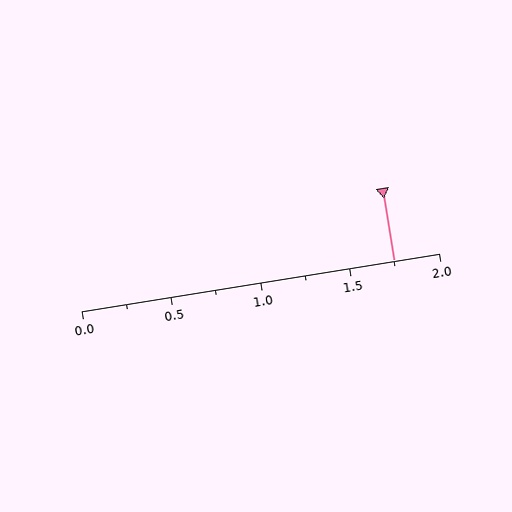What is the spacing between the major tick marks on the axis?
The major ticks are spaced 0.5 apart.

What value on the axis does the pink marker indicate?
The marker indicates approximately 1.75.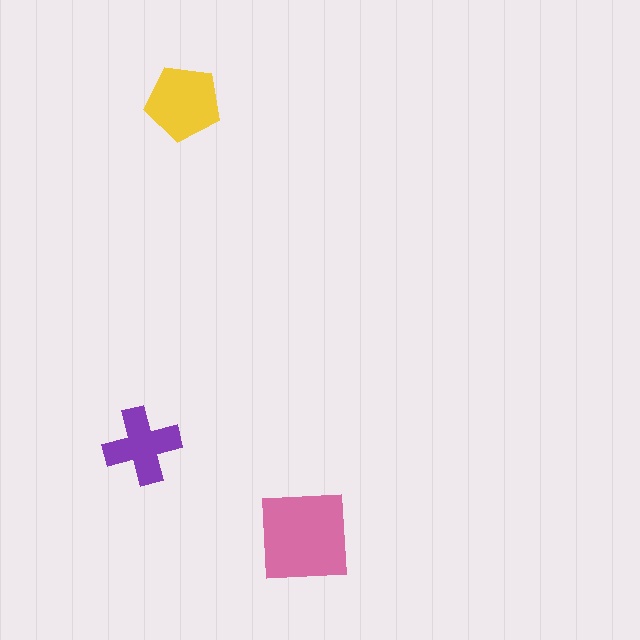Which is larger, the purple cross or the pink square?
The pink square.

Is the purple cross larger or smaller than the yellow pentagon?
Smaller.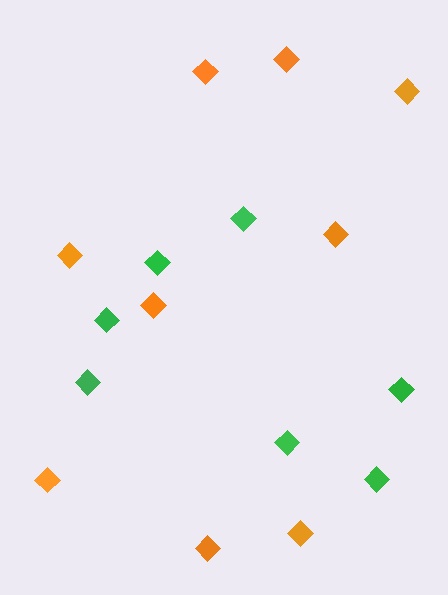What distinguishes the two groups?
There are 2 groups: one group of green diamonds (7) and one group of orange diamonds (9).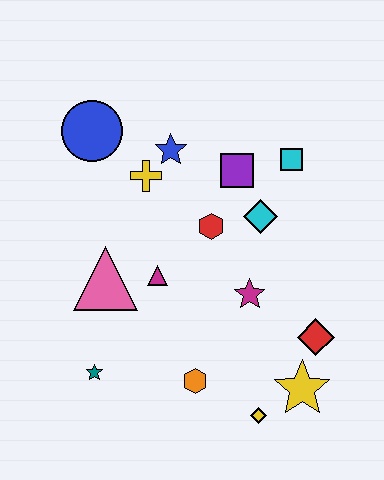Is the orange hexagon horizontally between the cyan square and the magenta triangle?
Yes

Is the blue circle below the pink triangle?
No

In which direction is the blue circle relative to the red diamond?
The blue circle is to the left of the red diamond.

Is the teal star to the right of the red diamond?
No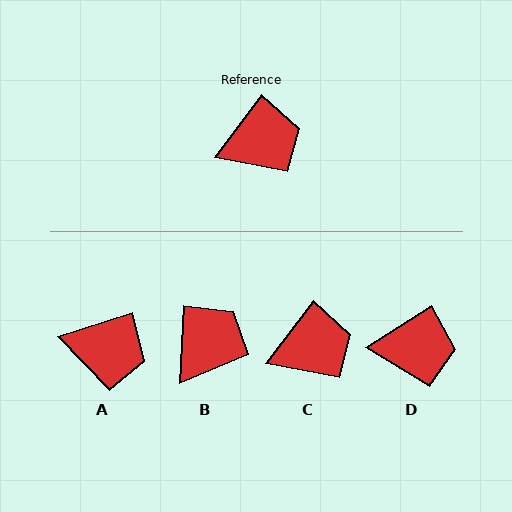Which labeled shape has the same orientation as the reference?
C.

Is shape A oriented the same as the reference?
No, it is off by about 36 degrees.